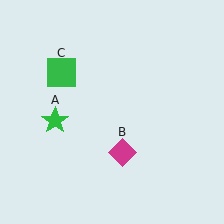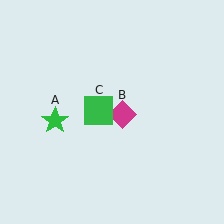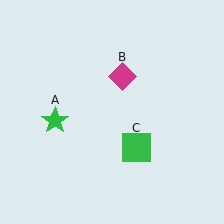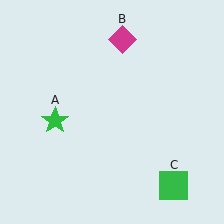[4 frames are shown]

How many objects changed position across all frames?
2 objects changed position: magenta diamond (object B), green square (object C).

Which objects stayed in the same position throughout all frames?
Green star (object A) remained stationary.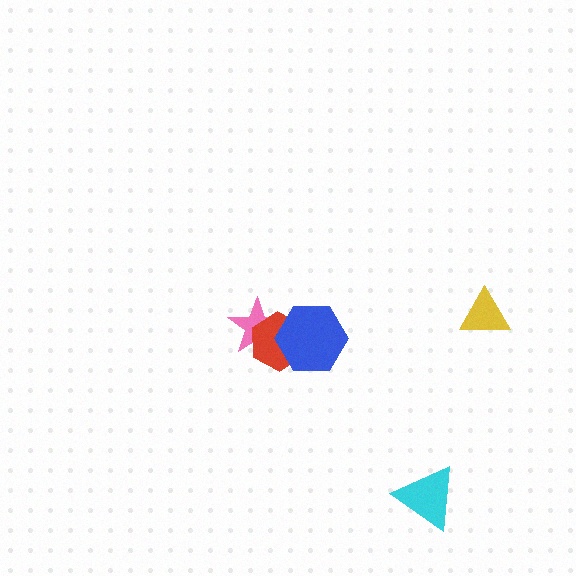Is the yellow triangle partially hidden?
No, no other shape covers it.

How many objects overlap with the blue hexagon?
2 objects overlap with the blue hexagon.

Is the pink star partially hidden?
Yes, it is partially covered by another shape.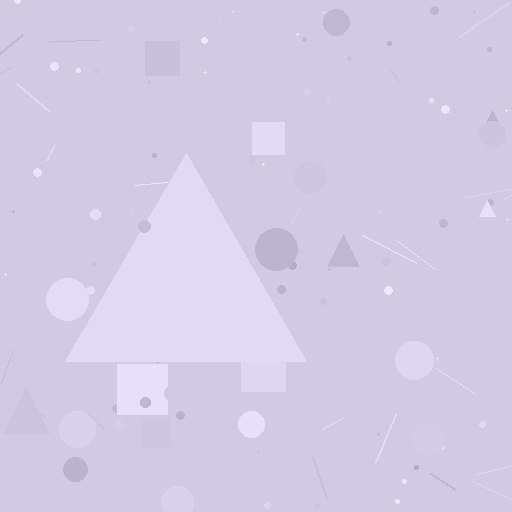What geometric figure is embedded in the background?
A triangle is embedded in the background.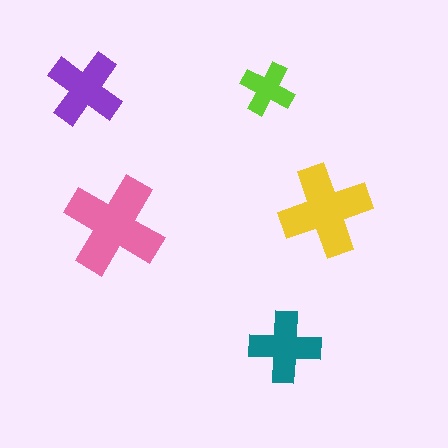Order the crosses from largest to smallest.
the pink one, the yellow one, the purple one, the teal one, the lime one.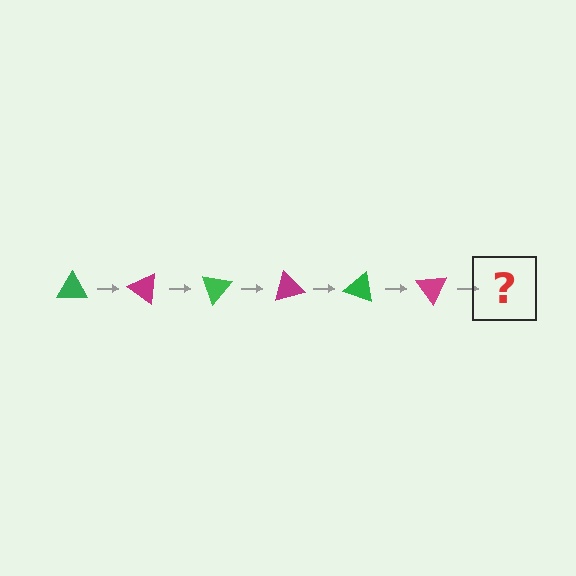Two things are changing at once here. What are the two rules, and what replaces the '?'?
The two rules are that it rotates 35 degrees each step and the color cycles through green and magenta. The '?' should be a green triangle, rotated 210 degrees from the start.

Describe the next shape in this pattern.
It should be a green triangle, rotated 210 degrees from the start.